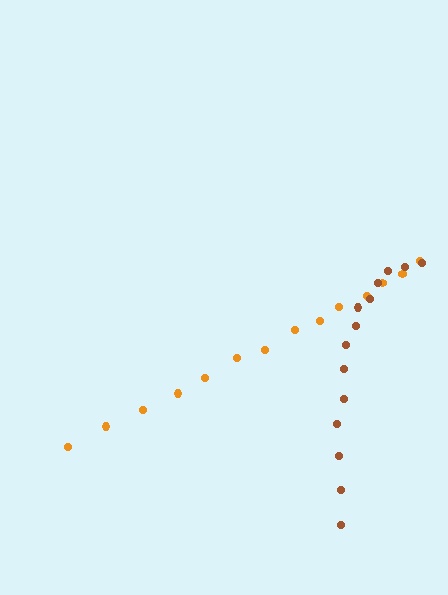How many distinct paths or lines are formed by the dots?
There are 2 distinct paths.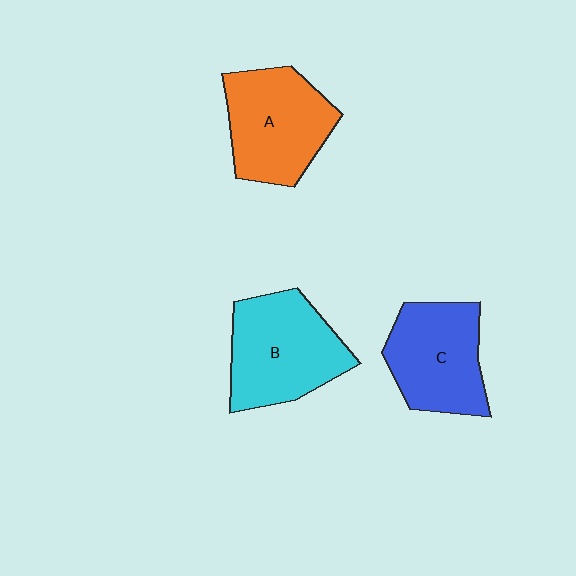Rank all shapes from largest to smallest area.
From largest to smallest: B (cyan), A (orange), C (blue).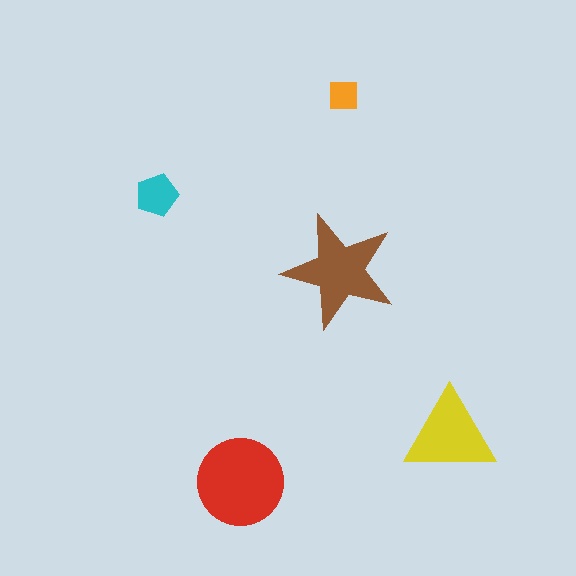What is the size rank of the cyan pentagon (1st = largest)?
4th.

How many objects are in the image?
There are 5 objects in the image.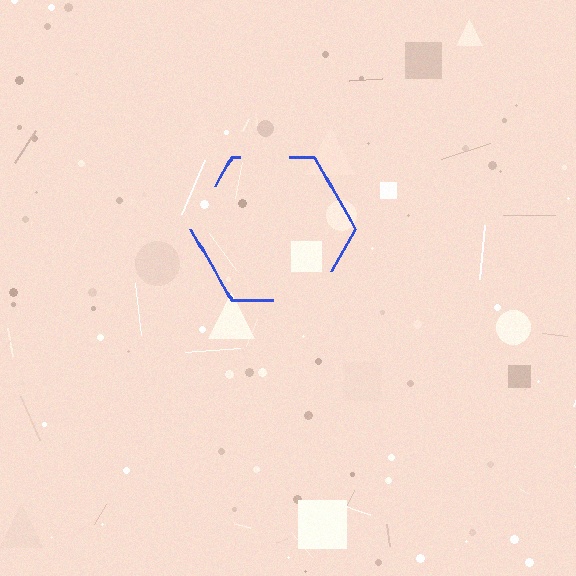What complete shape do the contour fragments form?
The contour fragments form a hexagon.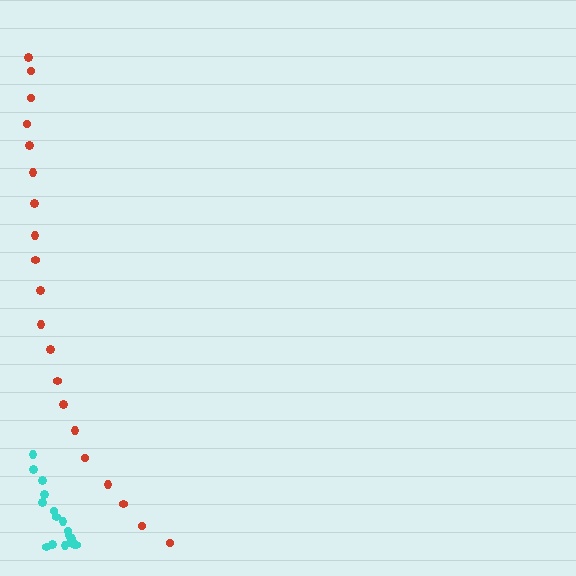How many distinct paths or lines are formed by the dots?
There are 2 distinct paths.